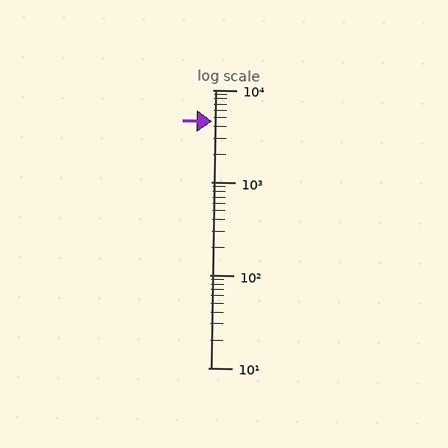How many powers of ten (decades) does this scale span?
The scale spans 3 decades, from 10 to 10000.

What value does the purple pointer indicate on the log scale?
The pointer indicates approximately 4600.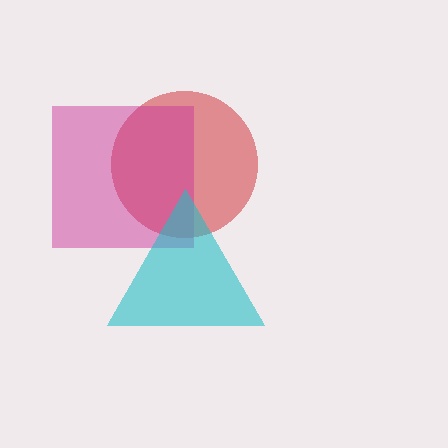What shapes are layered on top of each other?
The layered shapes are: a red circle, a magenta square, a cyan triangle.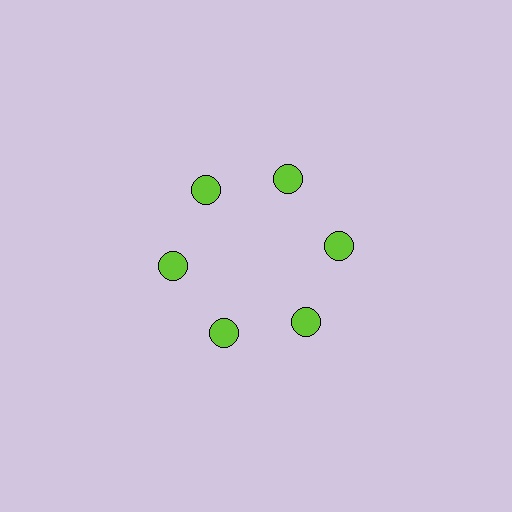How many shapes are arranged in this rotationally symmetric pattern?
There are 6 shapes, arranged in 6 groups of 1.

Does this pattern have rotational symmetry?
Yes, this pattern has 6-fold rotational symmetry. It looks the same after rotating 60 degrees around the center.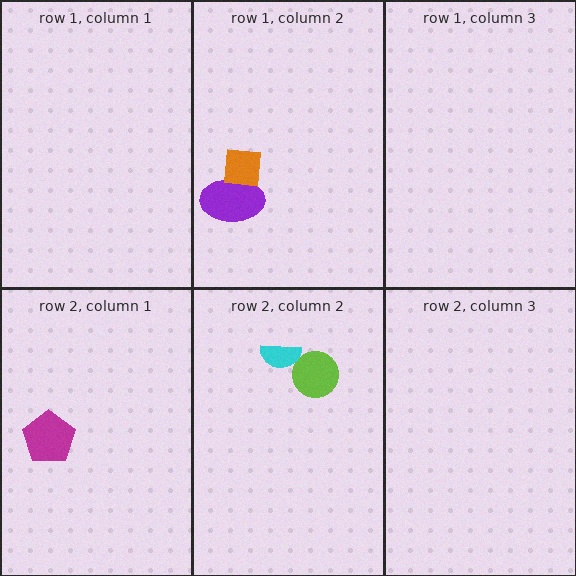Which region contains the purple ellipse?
The row 1, column 2 region.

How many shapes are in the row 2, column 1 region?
1.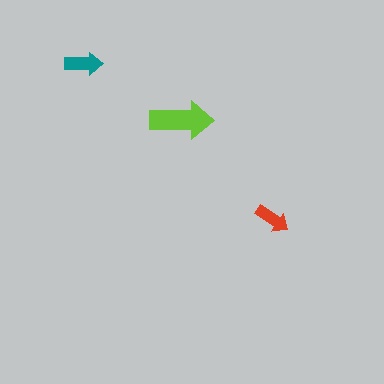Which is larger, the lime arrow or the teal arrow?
The lime one.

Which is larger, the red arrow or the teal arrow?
The teal one.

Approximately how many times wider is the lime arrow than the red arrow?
About 2 times wider.